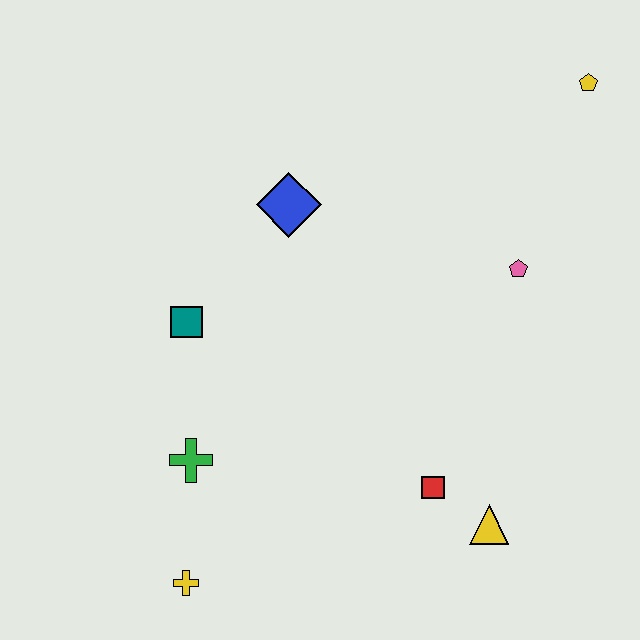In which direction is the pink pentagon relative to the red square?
The pink pentagon is above the red square.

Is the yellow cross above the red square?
No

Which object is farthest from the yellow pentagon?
The yellow cross is farthest from the yellow pentagon.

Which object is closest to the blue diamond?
The teal square is closest to the blue diamond.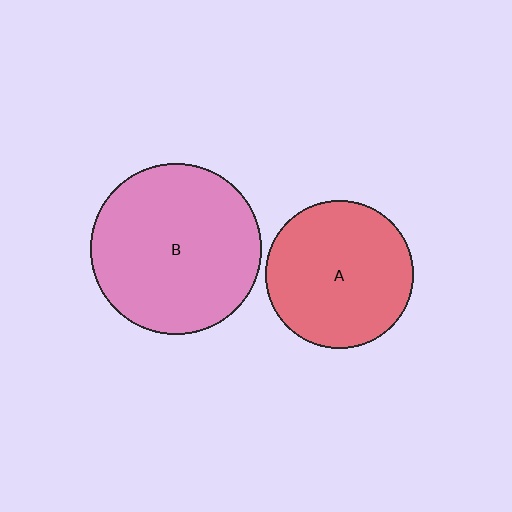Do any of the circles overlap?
No, none of the circles overlap.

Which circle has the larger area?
Circle B (pink).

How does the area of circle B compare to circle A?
Approximately 1.3 times.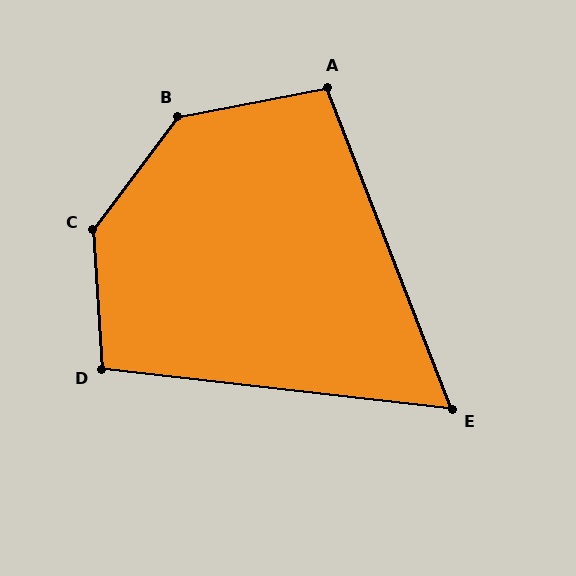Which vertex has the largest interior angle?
C, at approximately 140 degrees.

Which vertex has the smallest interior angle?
E, at approximately 62 degrees.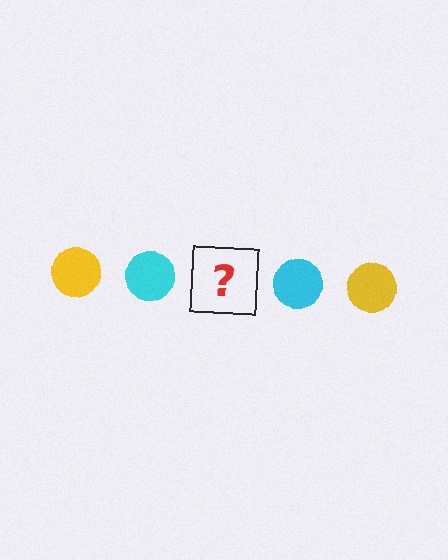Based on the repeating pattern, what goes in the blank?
The blank should be a yellow circle.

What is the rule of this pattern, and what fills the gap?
The rule is that the pattern cycles through yellow, cyan circles. The gap should be filled with a yellow circle.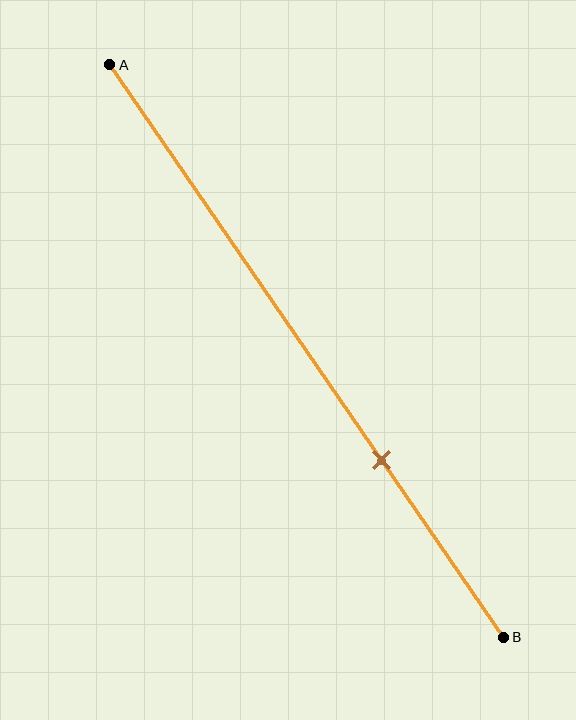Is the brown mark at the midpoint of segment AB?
No, the mark is at about 70% from A, not at the 50% midpoint.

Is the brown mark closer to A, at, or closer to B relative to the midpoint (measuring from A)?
The brown mark is closer to point B than the midpoint of segment AB.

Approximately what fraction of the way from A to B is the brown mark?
The brown mark is approximately 70% of the way from A to B.